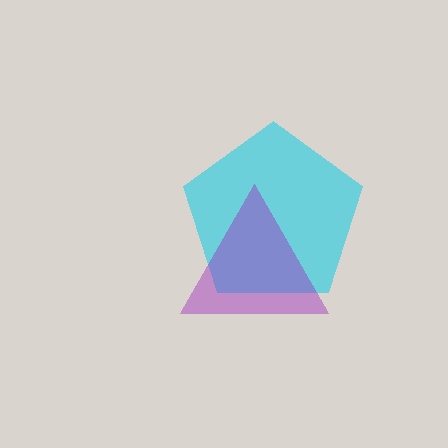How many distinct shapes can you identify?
There are 2 distinct shapes: a cyan pentagon, a purple triangle.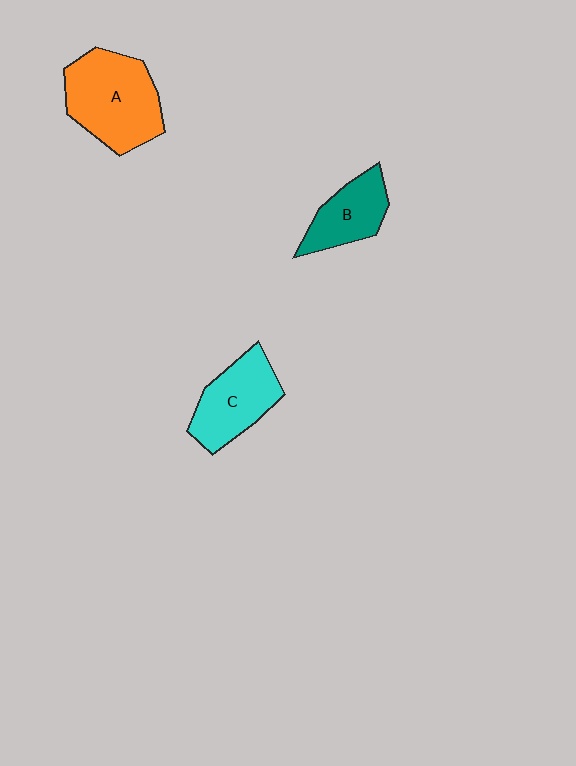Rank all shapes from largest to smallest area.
From largest to smallest: A (orange), C (cyan), B (teal).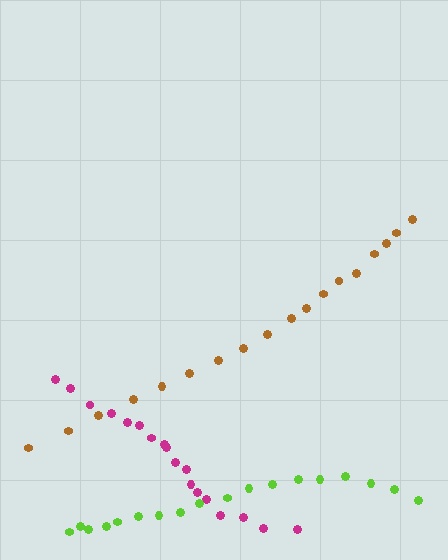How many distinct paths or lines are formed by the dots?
There are 3 distinct paths.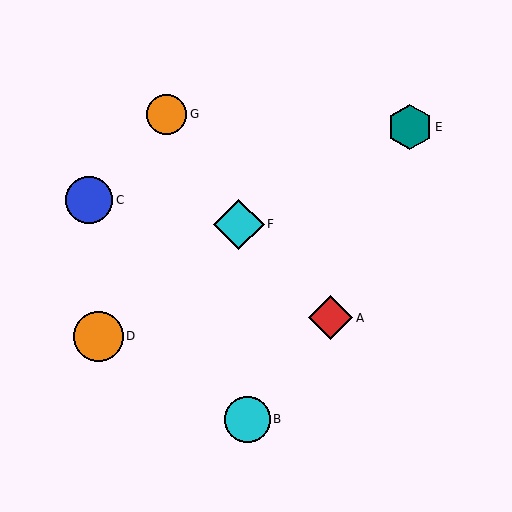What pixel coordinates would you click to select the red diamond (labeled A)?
Click at (330, 318) to select the red diamond A.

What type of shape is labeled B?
Shape B is a cyan circle.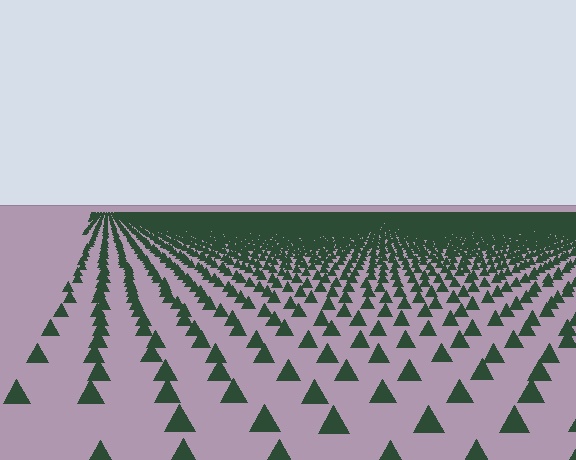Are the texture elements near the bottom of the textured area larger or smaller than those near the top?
Larger. Near the bottom, elements are closer to the viewer and appear at a bigger on-screen size.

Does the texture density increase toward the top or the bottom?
Density increases toward the top.